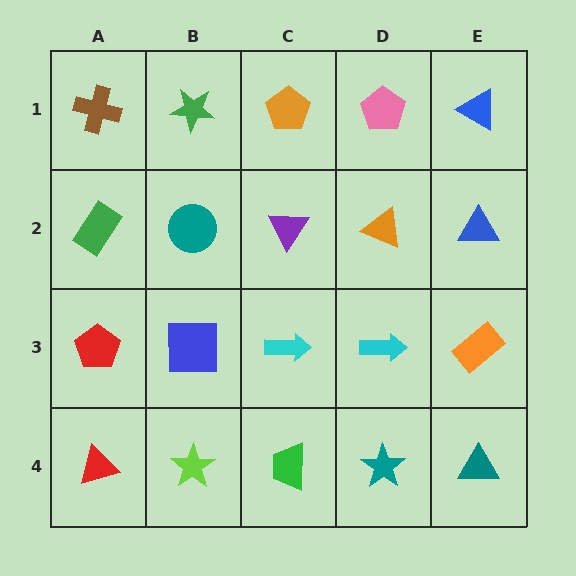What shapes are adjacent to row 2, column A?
A brown cross (row 1, column A), a red pentagon (row 3, column A), a teal circle (row 2, column B).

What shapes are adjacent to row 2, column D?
A pink pentagon (row 1, column D), a cyan arrow (row 3, column D), a purple triangle (row 2, column C), a blue triangle (row 2, column E).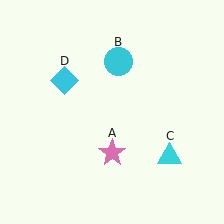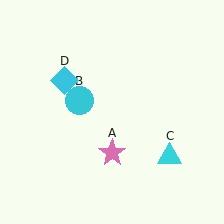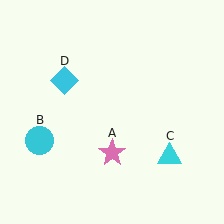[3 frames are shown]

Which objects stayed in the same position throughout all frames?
Pink star (object A) and cyan triangle (object C) and cyan diamond (object D) remained stationary.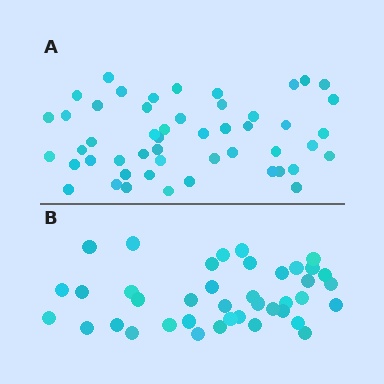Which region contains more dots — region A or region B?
Region A (the top region) has more dots.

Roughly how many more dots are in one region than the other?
Region A has roughly 10 or so more dots than region B.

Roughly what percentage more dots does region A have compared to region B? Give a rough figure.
About 25% more.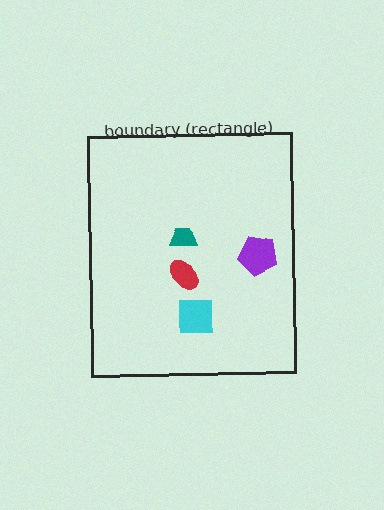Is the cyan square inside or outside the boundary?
Inside.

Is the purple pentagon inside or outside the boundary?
Inside.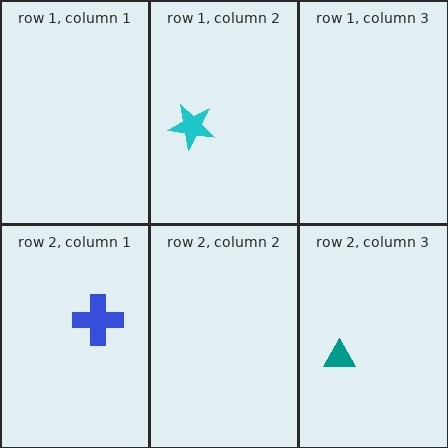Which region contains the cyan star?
The row 1, column 2 region.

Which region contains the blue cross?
The row 2, column 1 region.